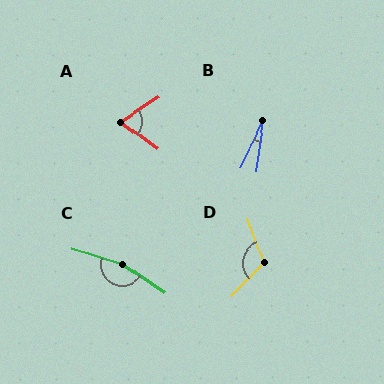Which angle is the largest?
C, at approximately 162 degrees.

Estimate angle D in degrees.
Approximately 116 degrees.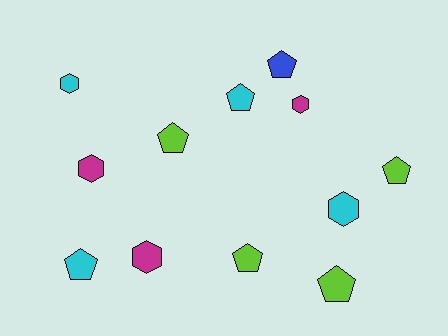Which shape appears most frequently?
Pentagon, with 7 objects.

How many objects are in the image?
There are 12 objects.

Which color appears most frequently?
Cyan, with 4 objects.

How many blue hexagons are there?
There are no blue hexagons.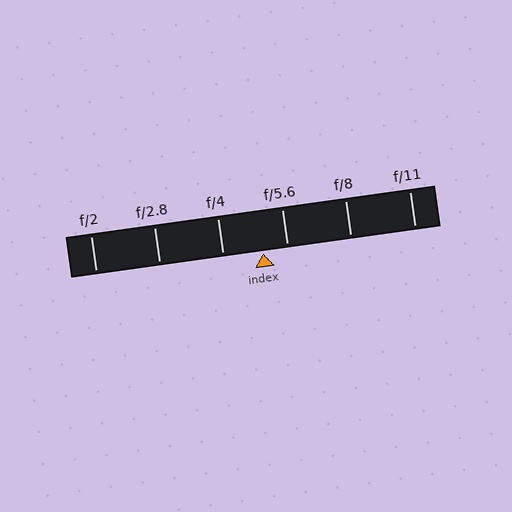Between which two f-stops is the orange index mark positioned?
The index mark is between f/4 and f/5.6.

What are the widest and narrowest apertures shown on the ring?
The widest aperture shown is f/2 and the narrowest is f/11.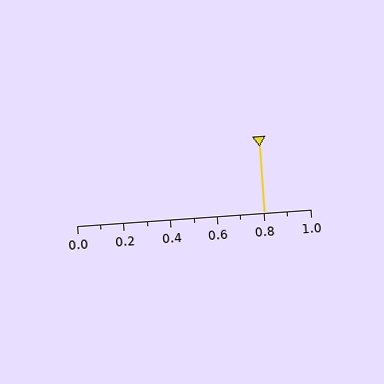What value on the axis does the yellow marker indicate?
The marker indicates approximately 0.8.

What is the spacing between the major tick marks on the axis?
The major ticks are spaced 0.2 apart.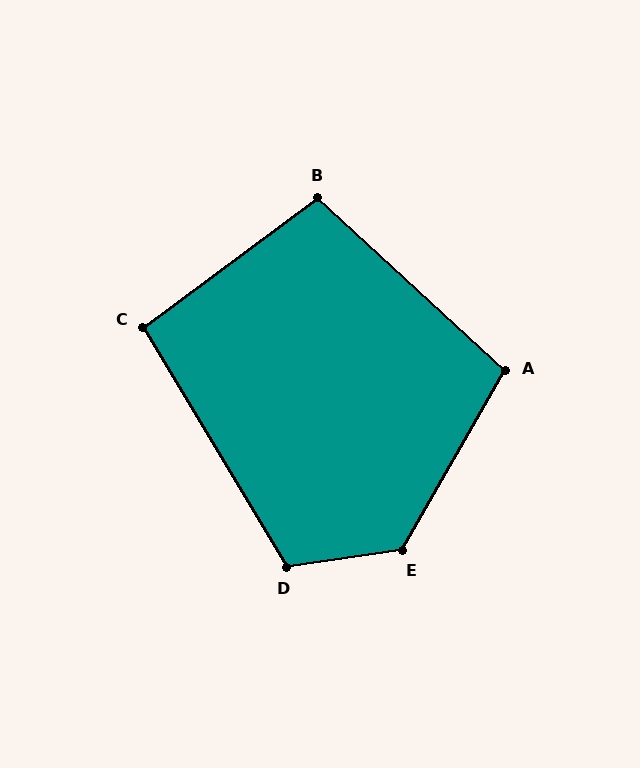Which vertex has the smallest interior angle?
C, at approximately 96 degrees.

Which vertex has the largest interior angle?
E, at approximately 128 degrees.